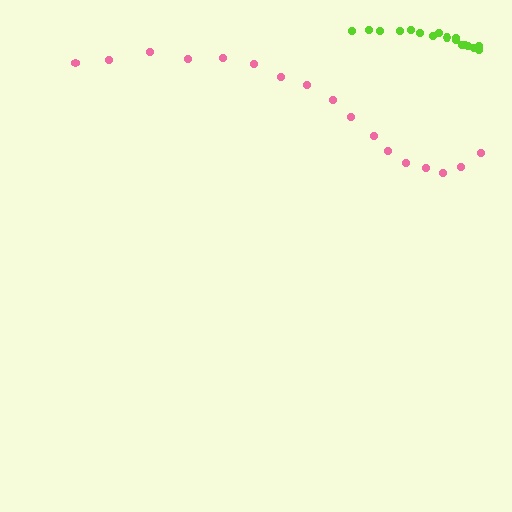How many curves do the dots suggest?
There are 2 distinct paths.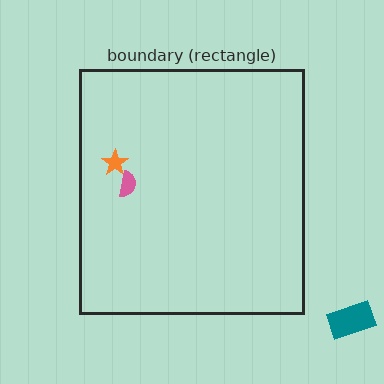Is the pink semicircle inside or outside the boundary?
Inside.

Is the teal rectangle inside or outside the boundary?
Outside.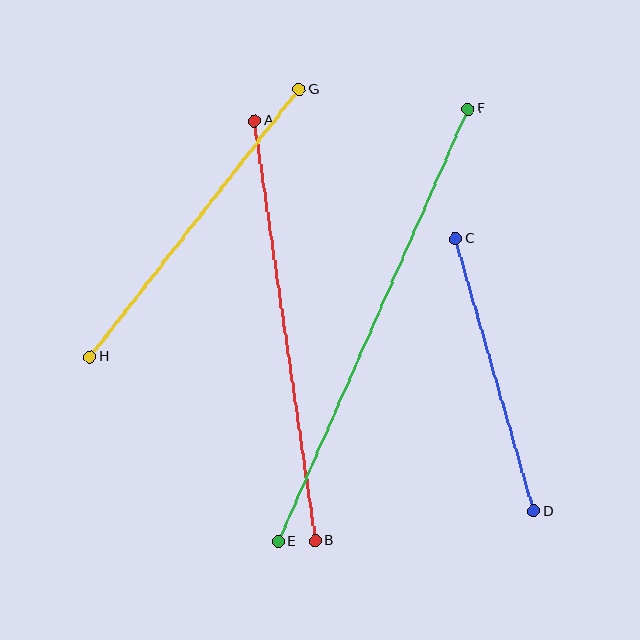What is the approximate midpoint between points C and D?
The midpoint is at approximately (495, 375) pixels.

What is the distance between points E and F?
The distance is approximately 472 pixels.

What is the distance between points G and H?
The distance is approximately 339 pixels.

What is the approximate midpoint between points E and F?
The midpoint is at approximately (373, 325) pixels.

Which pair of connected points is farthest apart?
Points E and F are farthest apart.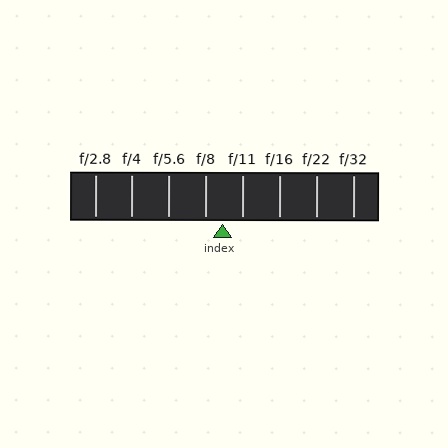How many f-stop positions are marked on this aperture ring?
There are 8 f-stop positions marked.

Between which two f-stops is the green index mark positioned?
The index mark is between f/8 and f/11.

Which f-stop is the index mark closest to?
The index mark is closest to f/8.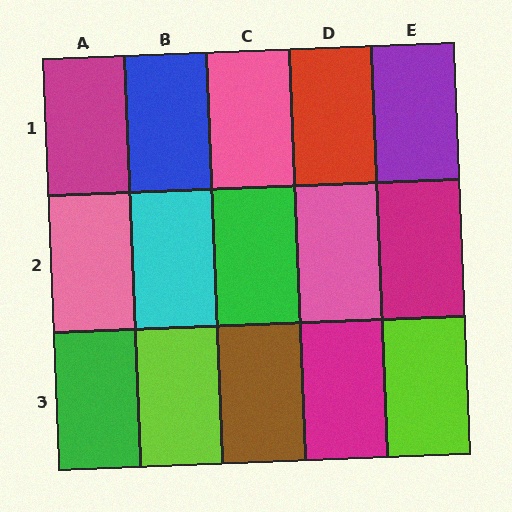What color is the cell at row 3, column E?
Lime.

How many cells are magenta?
3 cells are magenta.